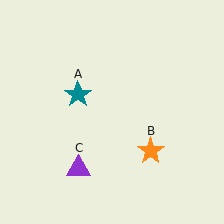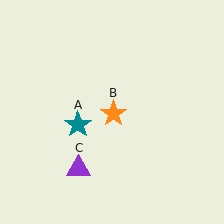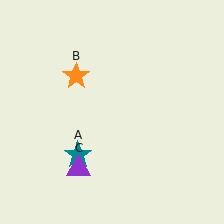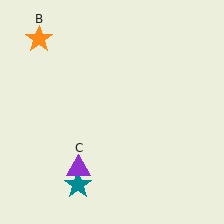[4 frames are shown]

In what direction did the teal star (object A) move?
The teal star (object A) moved down.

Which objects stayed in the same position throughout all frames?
Purple triangle (object C) remained stationary.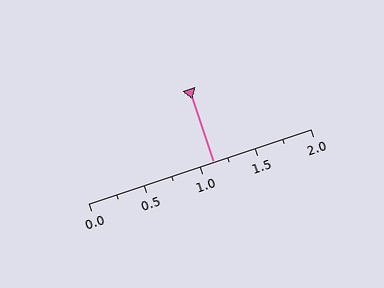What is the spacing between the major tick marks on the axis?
The major ticks are spaced 0.5 apart.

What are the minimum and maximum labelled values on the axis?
The axis runs from 0.0 to 2.0.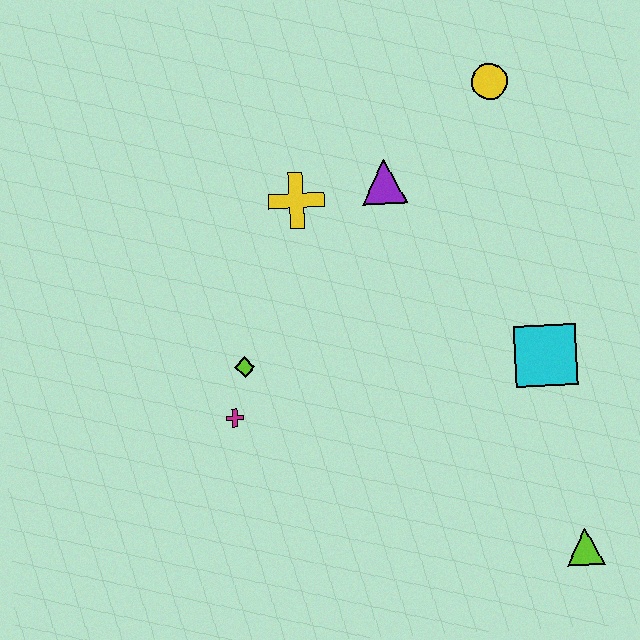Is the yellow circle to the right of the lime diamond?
Yes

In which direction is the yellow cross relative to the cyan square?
The yellow cross is to the left of the cyan square.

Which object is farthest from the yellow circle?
The lime triangle is farthest from the yellow circle.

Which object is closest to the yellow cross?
The purple triangle is closest to the yellow cross.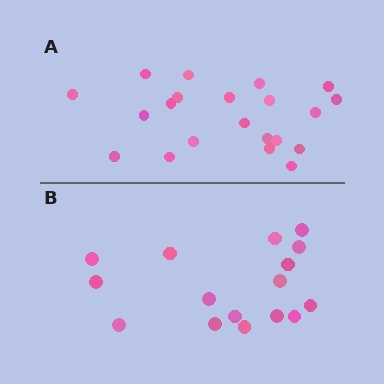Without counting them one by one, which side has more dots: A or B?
Region A (the top region) has more dots.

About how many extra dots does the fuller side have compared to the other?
Region A has about 5 more dots than region B.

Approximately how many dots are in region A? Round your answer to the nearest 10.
About 20 dots. (The exact count is 21, which rounds to 20.)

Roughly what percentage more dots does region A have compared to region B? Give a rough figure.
About 30% more.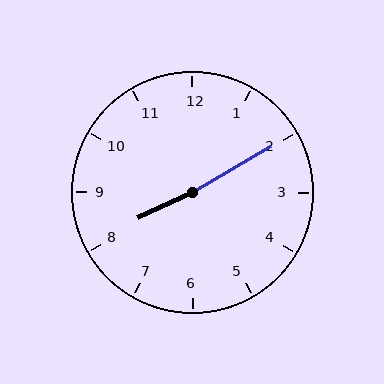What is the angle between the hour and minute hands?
Approximately 175 degrees.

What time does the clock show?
8:10.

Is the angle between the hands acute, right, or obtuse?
It is obtuse.